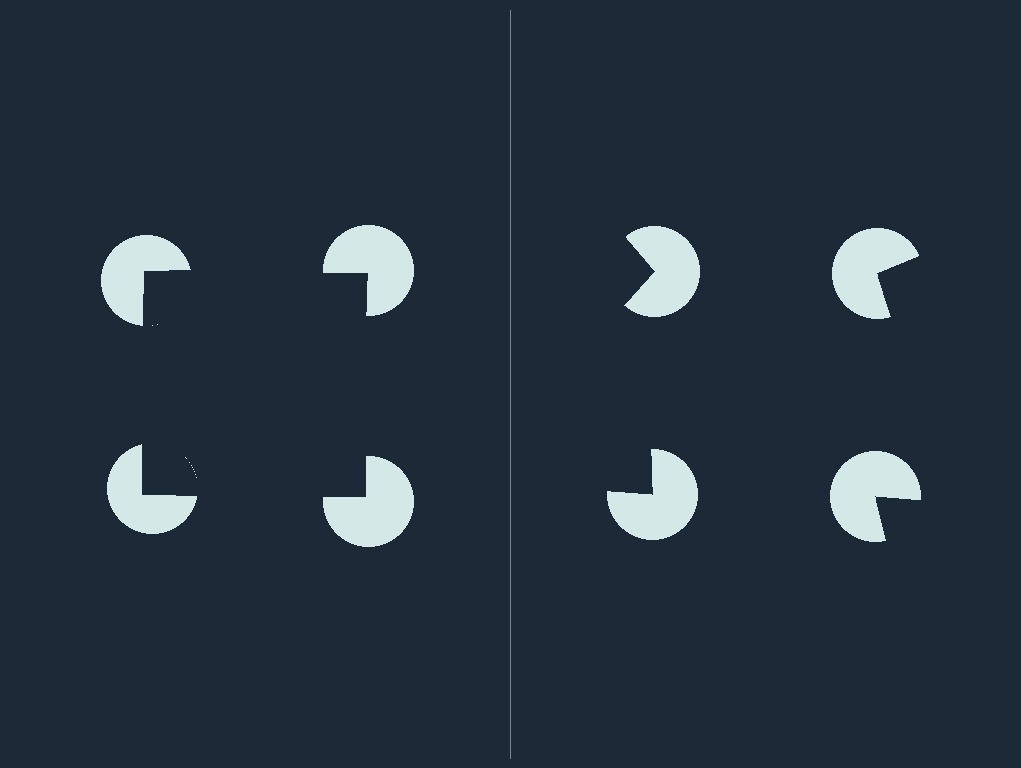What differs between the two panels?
The pac-man discs are positioned identically on both sides; only the wedge orientations differ. On the left they align to a square; on the right they are misaligned.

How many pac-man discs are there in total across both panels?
8 — 4 on each side.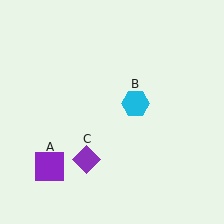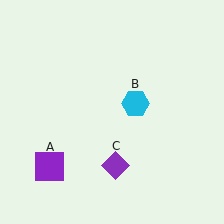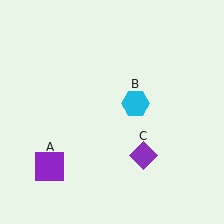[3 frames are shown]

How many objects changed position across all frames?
1 object changed position: purple diamond (object C).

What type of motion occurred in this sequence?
The purple diamond (object C) rotated counterclockwise around the center of the scene.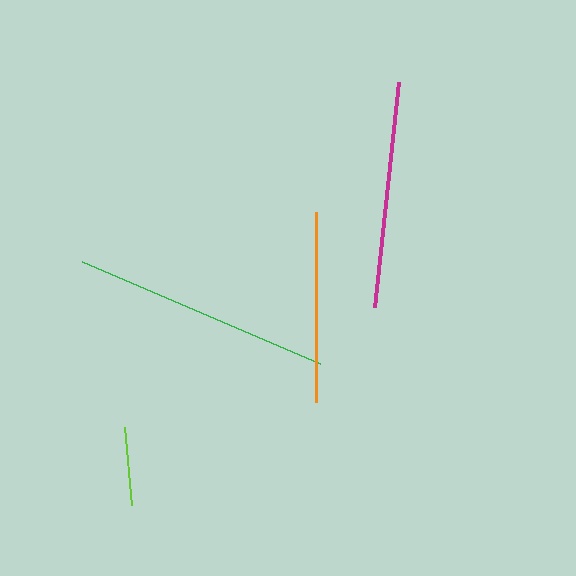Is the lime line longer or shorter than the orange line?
The orange line is longer than the lime line.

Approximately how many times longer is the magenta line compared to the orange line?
The magenta line is approximately 1.2 times the length of the orange line.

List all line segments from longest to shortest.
From longest to shortest: green, magenta, orange, lime.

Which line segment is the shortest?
The lime line is the shortest at approximately 78 pixels.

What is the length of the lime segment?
The lime segment is approximately 78 pixels long.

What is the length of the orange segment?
The orange segment is approximately 190 pixels long.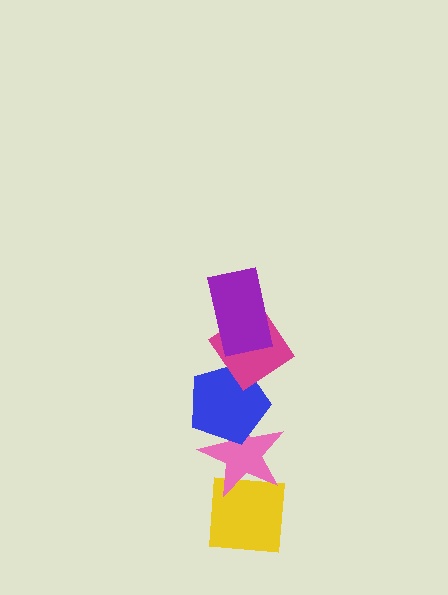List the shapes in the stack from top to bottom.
From top to bottom: the purple rectangle, the magenta diamond, the blue pentagon, the pink star, the yellow square.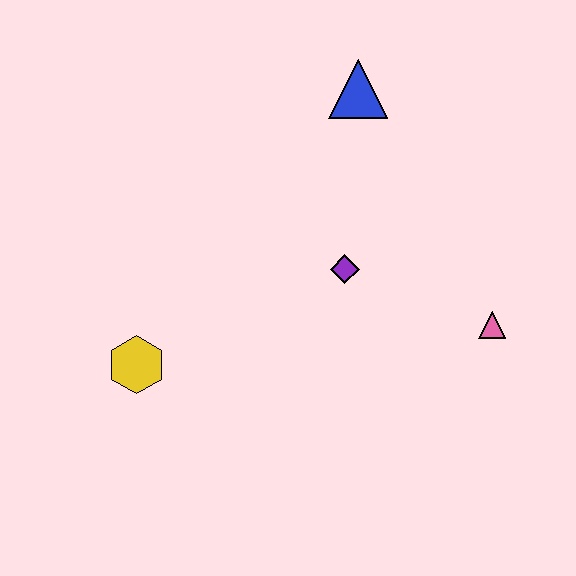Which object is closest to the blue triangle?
The purple diamond is closest to the blue triangle.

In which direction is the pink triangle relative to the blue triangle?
The pink triangle is below the blue triangle.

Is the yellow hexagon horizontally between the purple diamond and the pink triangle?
No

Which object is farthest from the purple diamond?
The yellow hexagon is farthest from the purple diamond.